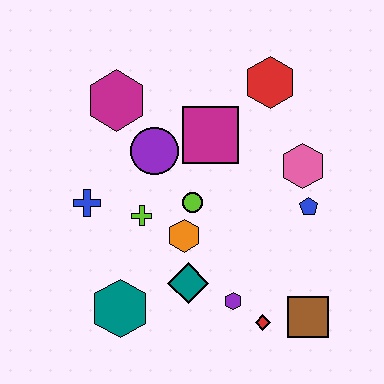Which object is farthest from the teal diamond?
The red hexagon is farthest from the teal diamond.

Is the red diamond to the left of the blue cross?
No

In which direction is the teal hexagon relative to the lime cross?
The teal hexagon is below the lime cross.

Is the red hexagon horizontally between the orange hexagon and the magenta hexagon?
No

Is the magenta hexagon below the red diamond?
No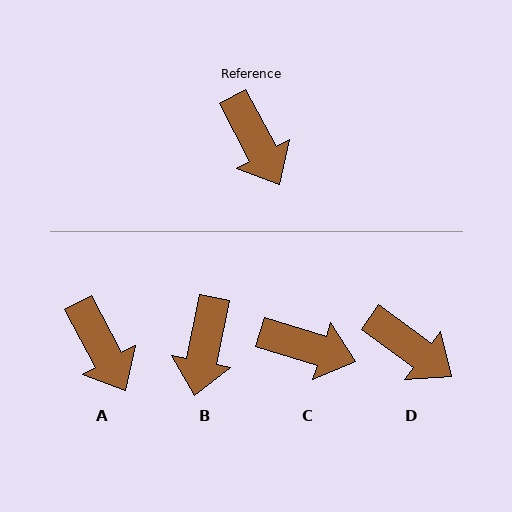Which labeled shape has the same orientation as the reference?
A.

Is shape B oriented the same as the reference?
No, it is off by about 40 degrees.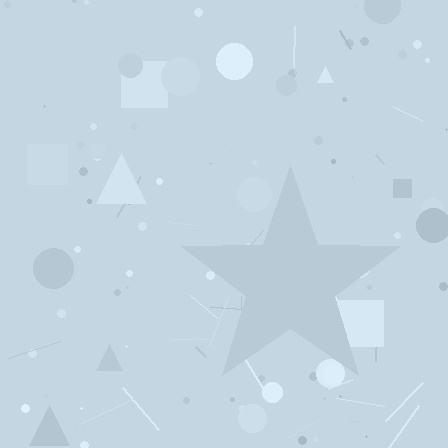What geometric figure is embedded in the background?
A star is embedded in the background.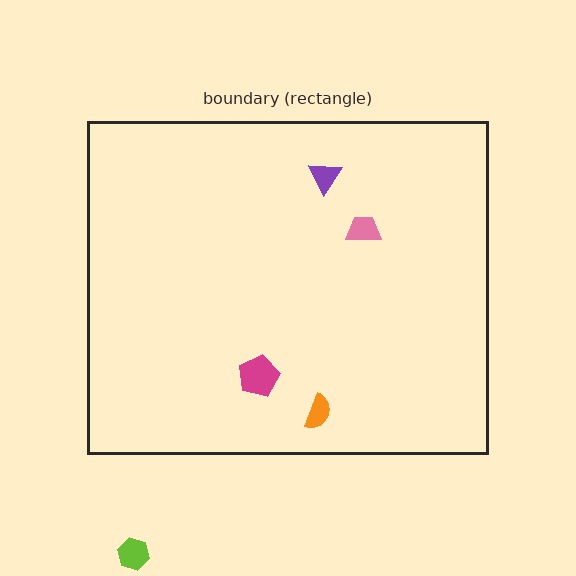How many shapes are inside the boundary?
4 inside, 1 outside.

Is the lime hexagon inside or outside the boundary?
Outside.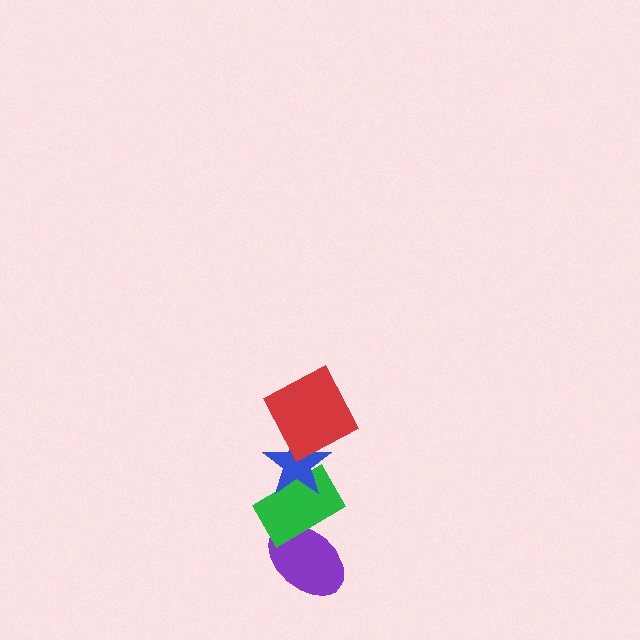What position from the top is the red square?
The red square is 1st from the top.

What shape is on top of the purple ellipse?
The green rectangle is on top of the purple ellipse.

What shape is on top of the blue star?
The red square is on top of the blue star.